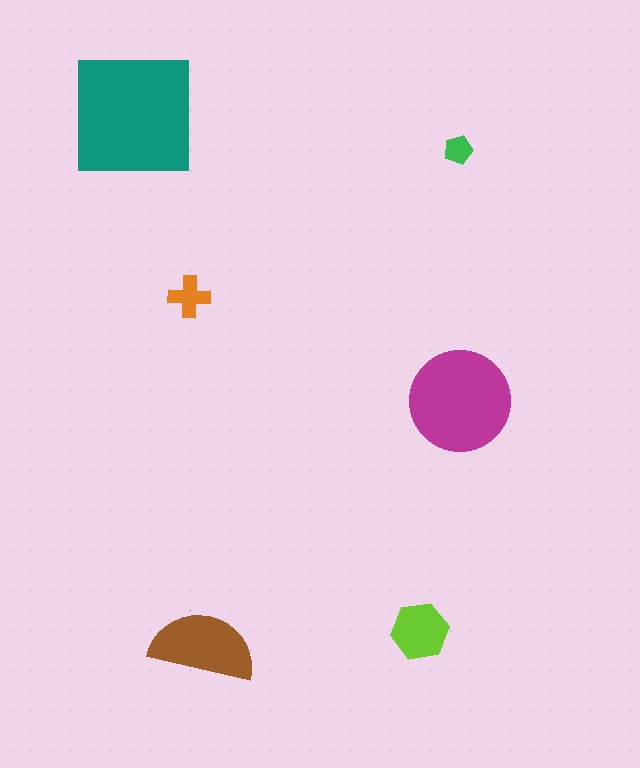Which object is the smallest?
The green pentagon.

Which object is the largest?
The teal square.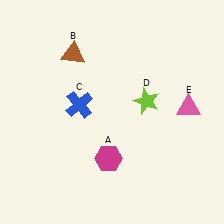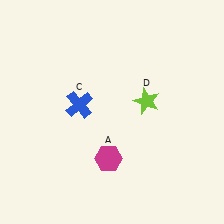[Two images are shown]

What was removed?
The pink triangle (E), the brown triangle (B) were removed in Image 2.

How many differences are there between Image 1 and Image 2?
There are 2 differences between the two images.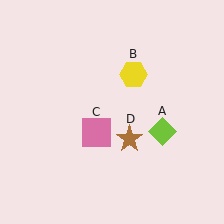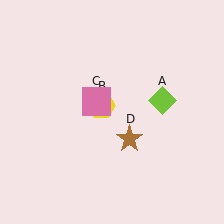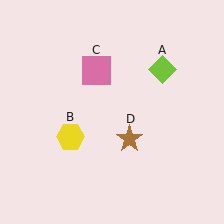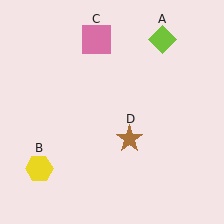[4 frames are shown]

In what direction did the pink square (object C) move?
The pink square (object C) moved up.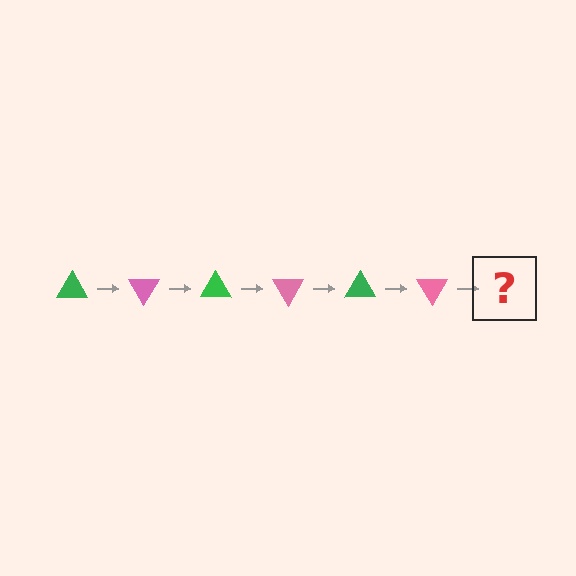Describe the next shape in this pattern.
It should be a green triangle, rotated 360 degrees from the start.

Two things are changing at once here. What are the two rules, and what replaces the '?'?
The two rules are that it rotates 60 degrees each step and the color cycles through green and pink. The '?' should be a green triangle, rotated 360 degrees from the start.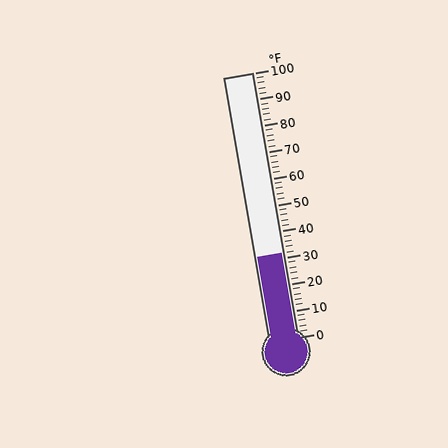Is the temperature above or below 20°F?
The temperature is above 20°F.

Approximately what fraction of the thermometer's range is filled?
The thermometer is filled to approximately 30% of its range.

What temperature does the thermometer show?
The thermometer shows approximately 32°F.